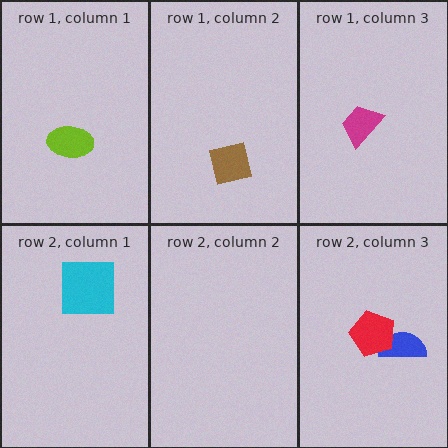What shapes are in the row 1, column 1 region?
The lime ellipse.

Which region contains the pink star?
The row 2, column 1 region.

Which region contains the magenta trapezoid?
The row 1, column 3 region.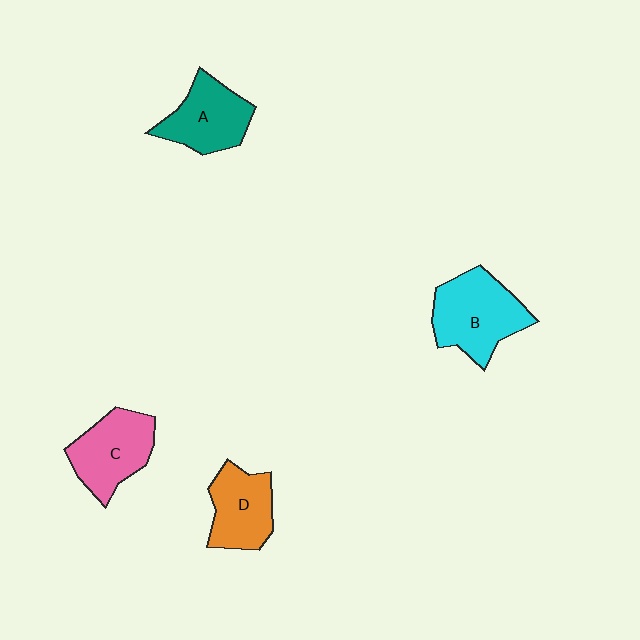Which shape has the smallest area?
Shape D (orange).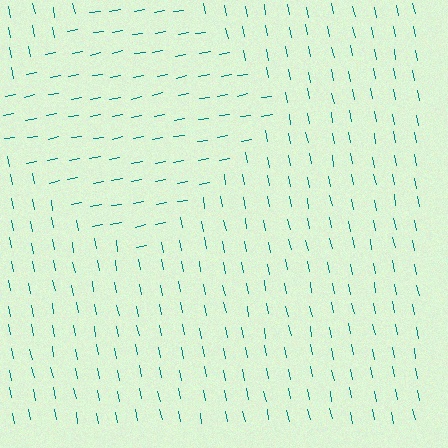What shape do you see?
I see a diamond.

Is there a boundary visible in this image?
Yes, there is a texture boundary formed by a change in line orientation.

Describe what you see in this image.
The image is filled with small teal line segments. A diamond region in the image has lines oriented differently from the surrounding lines, creating a visible texture boundary.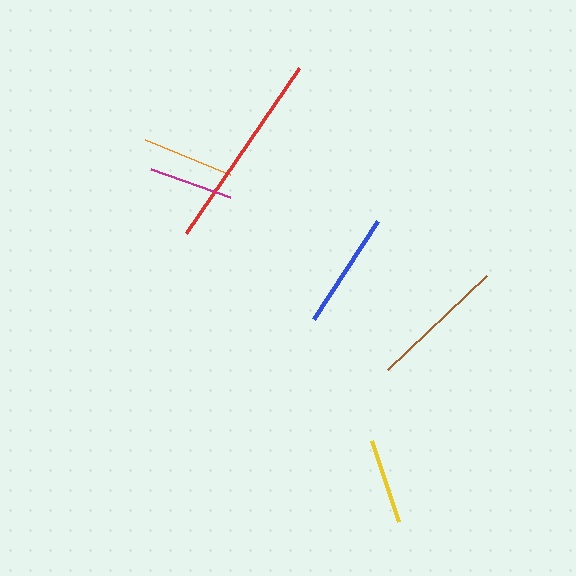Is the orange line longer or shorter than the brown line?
The brown line is longer than the orange line.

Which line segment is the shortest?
The magenta line is the shortest at approximately 83 pixels.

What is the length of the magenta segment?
The magenta segment is approximately 83 pixels long.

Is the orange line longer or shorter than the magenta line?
The orange line is longer than the magenta line.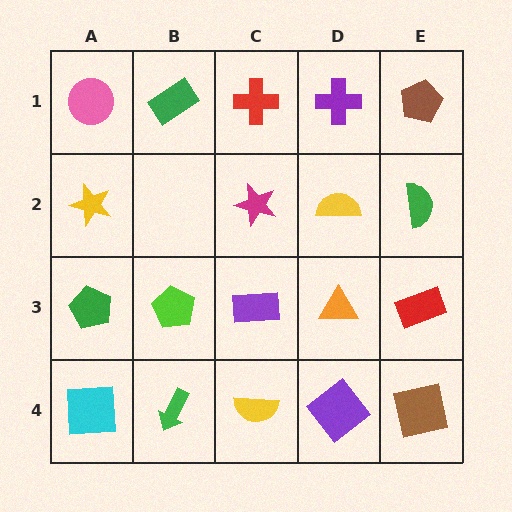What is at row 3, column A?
A green pentagon.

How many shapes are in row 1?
5 shapes.